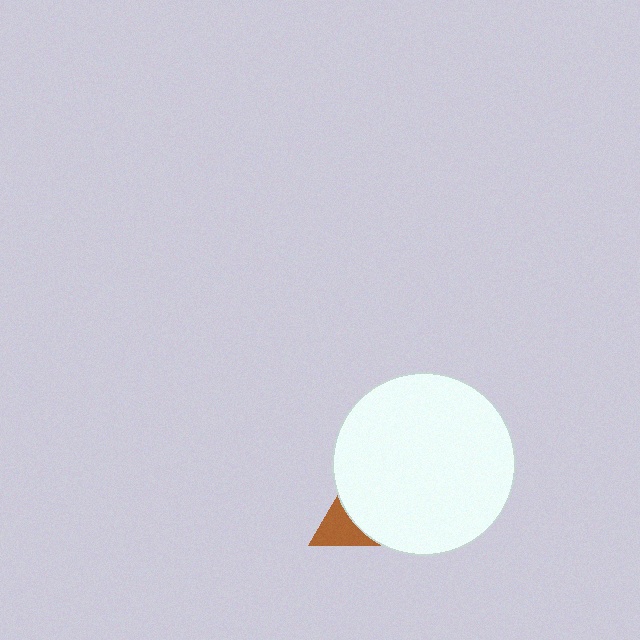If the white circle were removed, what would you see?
You would see the complete brown triangle.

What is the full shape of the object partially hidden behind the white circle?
The partially hidden object is a brown triangle.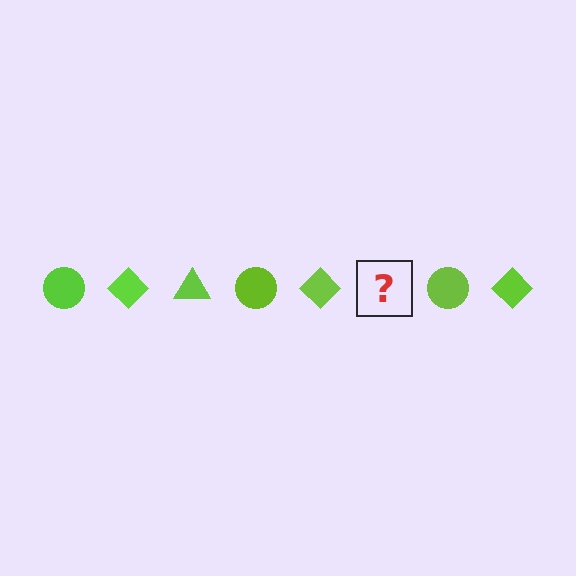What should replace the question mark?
The question mark should be replaced with a lime triangle.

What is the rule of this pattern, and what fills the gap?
The rule is that the pattern cycles through circle, diamond, triangle shapes in lime. The gap should be filled with a lime triangle.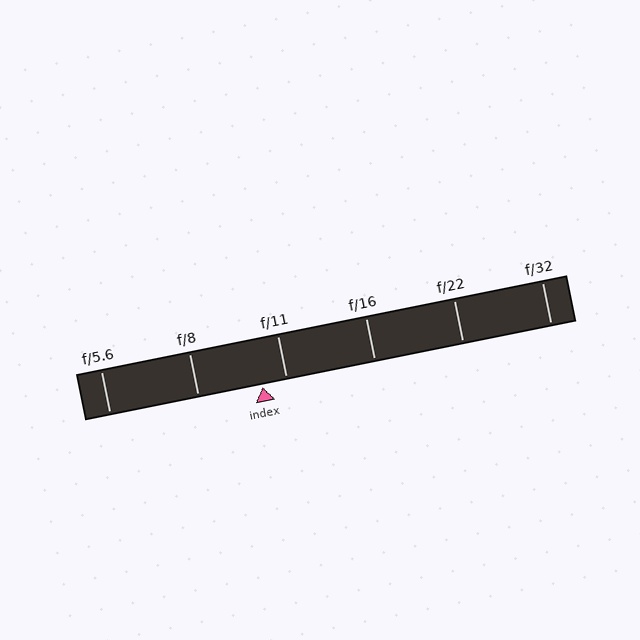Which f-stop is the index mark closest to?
The index mark is closest to f/11.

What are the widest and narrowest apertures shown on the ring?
The widest aperture shown is f/5.6 and the narrowest is f/32.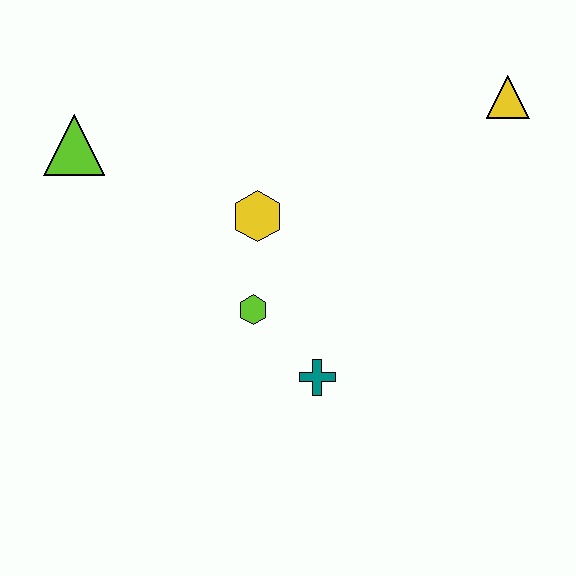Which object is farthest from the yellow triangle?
The lime triangle is farthest from the yellow triangle.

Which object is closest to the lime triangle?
The yellow hexagon is closest to the lime triangle.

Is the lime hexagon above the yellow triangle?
No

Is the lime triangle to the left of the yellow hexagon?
Yes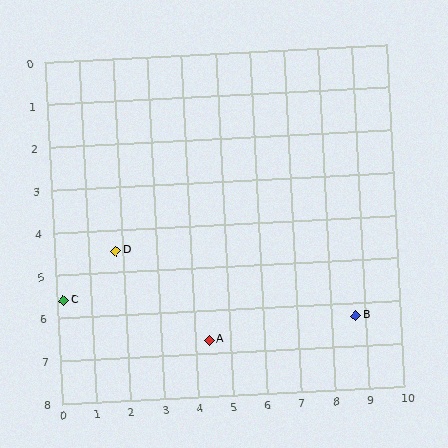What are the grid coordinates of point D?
Point D is at approximately (1.8, 4.5).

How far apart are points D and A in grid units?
Points D and A are about 3.4 grid units apart.